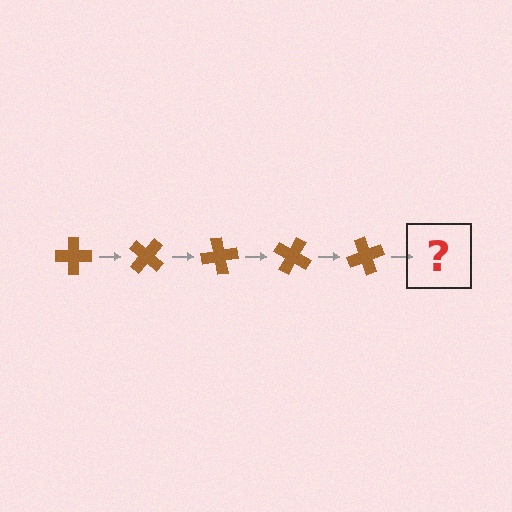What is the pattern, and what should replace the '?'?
The pattern is that the cross rotates 40 degrees each step. The '?' should be a brown cross rotated 200 degrees.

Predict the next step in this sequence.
The next step is a brown cross rotated 200 degrees.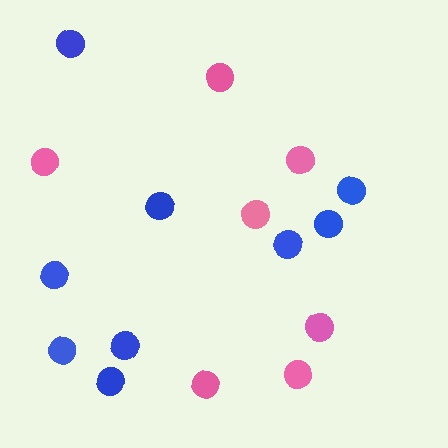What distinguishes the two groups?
There are 2 groups: one group of pink circles (7) and one group of blue circles (9).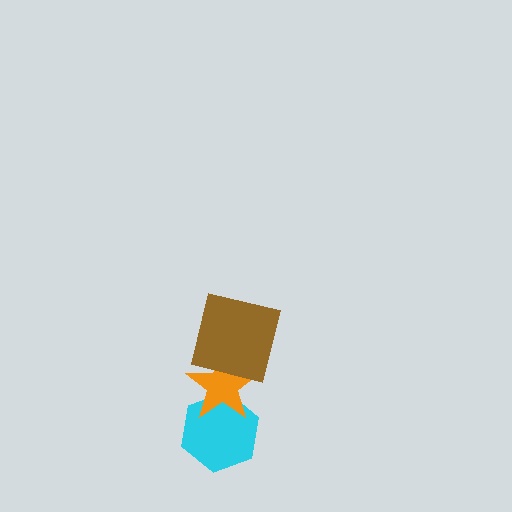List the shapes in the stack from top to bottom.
From top to bottom: the brown square, the orange star, the cyan hexagon.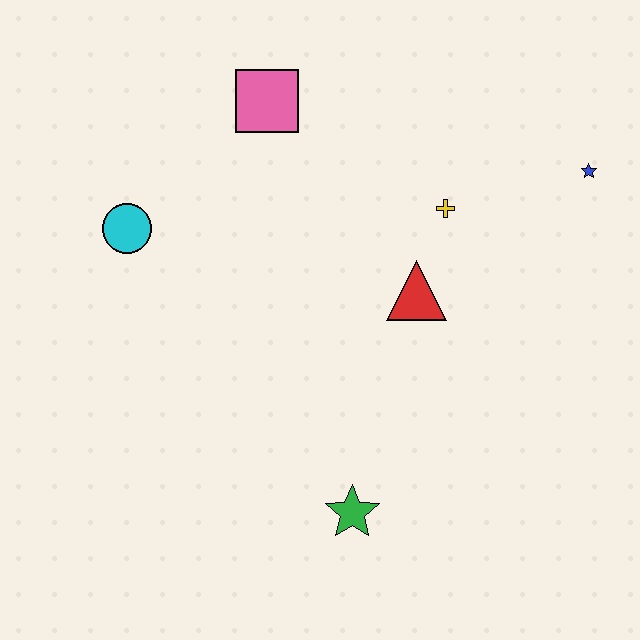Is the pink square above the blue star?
Yes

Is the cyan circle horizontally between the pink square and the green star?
No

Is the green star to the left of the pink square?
No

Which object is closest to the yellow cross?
The red triangle is closest to the yellow cross.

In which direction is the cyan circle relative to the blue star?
The cyan circle is to the left of the blue star.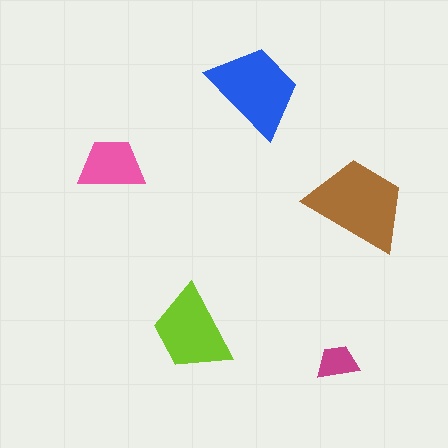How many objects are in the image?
There are 5 objects in the image.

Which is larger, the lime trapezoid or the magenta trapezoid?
The lime one.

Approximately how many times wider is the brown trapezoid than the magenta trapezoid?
About 2.5 times wider.